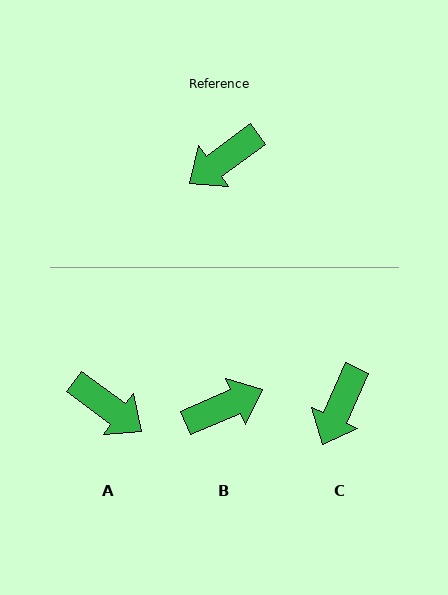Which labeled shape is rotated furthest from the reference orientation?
B, about 167 degrees away.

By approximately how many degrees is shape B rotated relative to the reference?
Approximately 167 degrees counter-clockwise.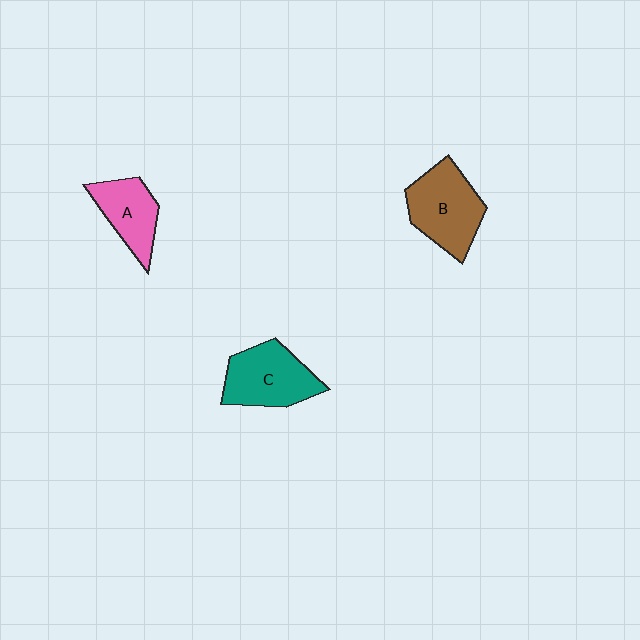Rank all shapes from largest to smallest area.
From largest to smallest: B (brown), C (teal), A (pink).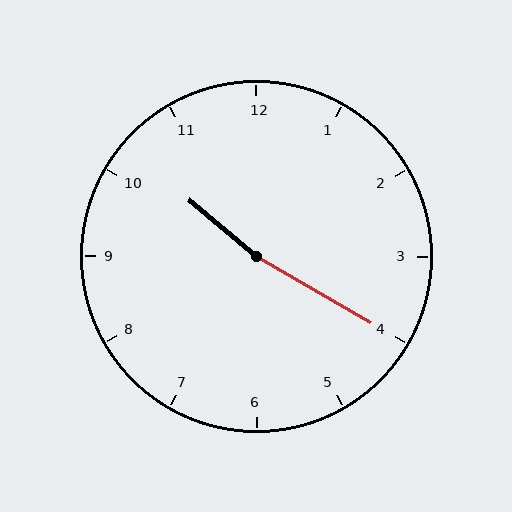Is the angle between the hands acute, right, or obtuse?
It is obtuse.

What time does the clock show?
10:20.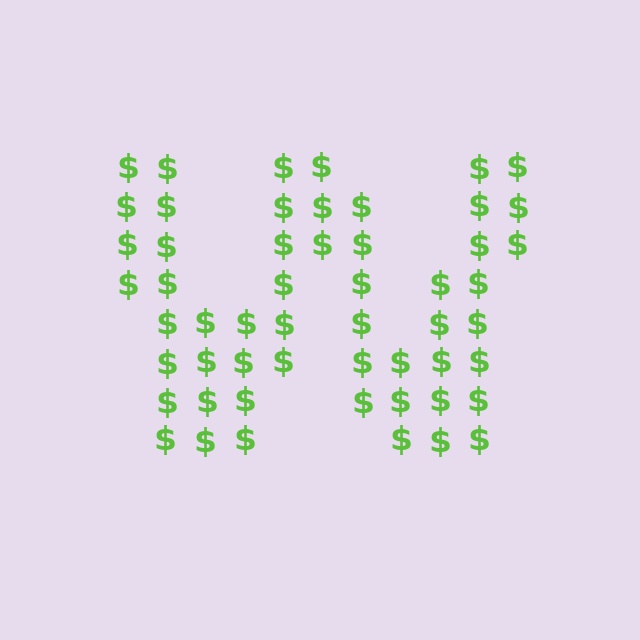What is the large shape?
The large shape is the letter W.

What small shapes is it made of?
It is made of small dollar signs.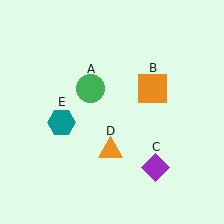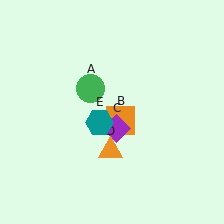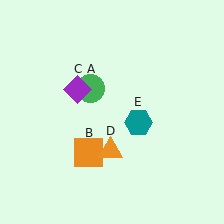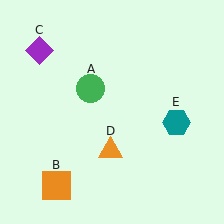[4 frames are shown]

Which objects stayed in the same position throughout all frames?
Green circle (object A) and orange triangle (object D) remained stationary.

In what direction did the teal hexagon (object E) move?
The teal hexagon (object E) moved right.